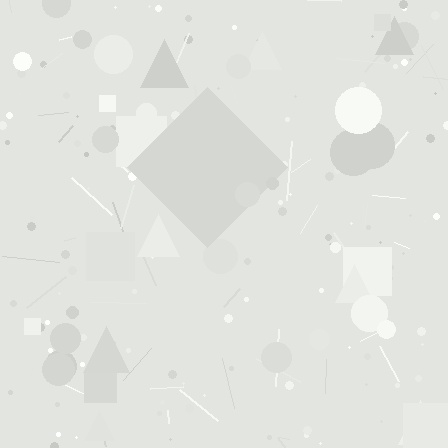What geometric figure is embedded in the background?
A diamond is embedded in the background.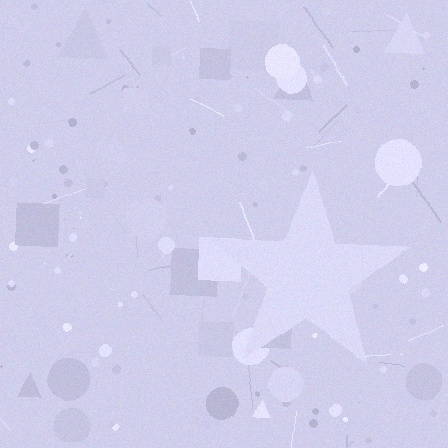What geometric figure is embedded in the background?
A star is embedded in the background.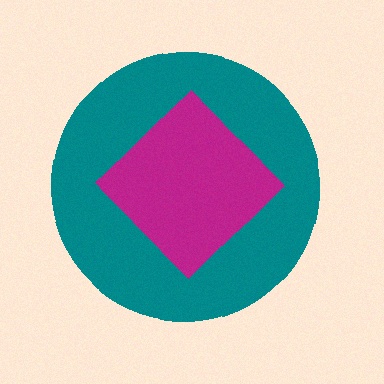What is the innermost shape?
The magenta diamond.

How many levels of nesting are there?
2.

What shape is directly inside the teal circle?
The magenta diamond.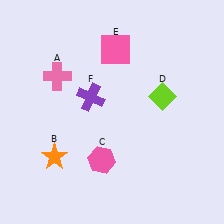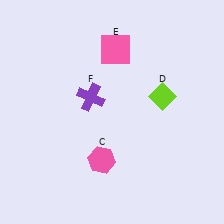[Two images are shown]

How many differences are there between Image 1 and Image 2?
There are 2 differences between the two images.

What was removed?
The orange star (B), the pink cross (A) were removed in Image 2.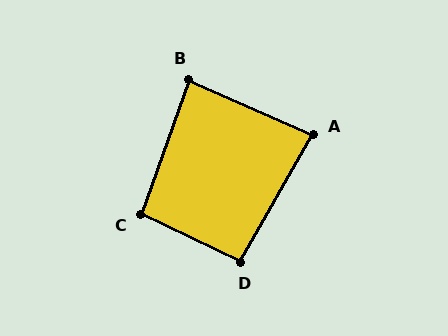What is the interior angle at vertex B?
Approximately 86 degrees (approximately right).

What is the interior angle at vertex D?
Approximately 94 degrees (approximately right).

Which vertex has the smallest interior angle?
A, at approximately 84 degrees.